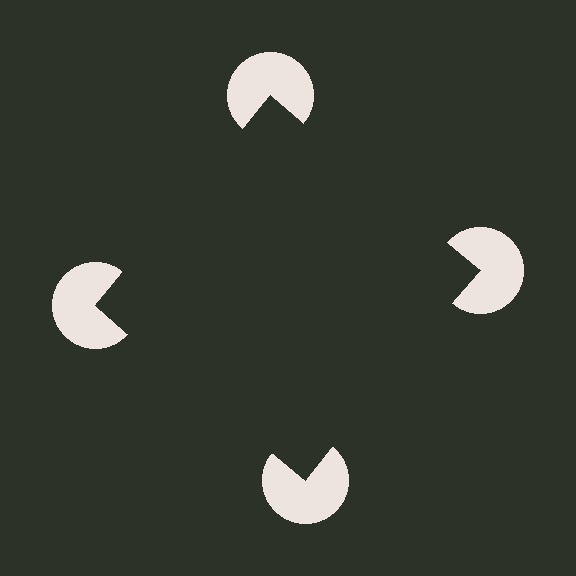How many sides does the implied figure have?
4 sides.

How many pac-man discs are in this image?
There are 4 — one at each vertex of the illusory square.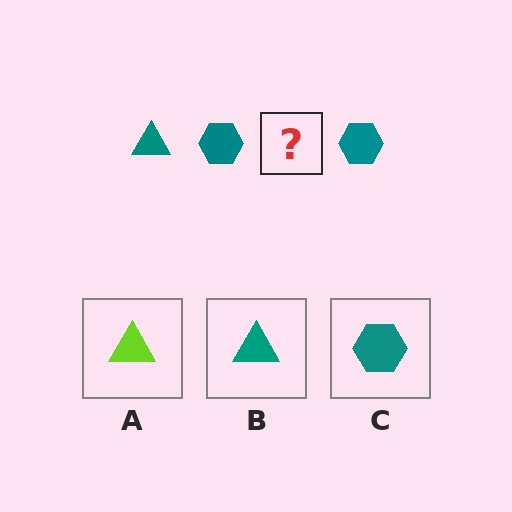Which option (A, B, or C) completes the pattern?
B.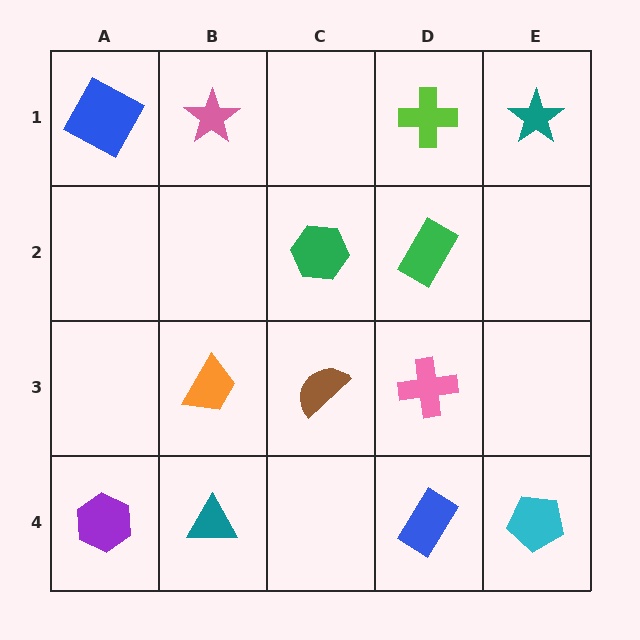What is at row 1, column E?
A teal star.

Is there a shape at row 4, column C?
No, that cell is empty.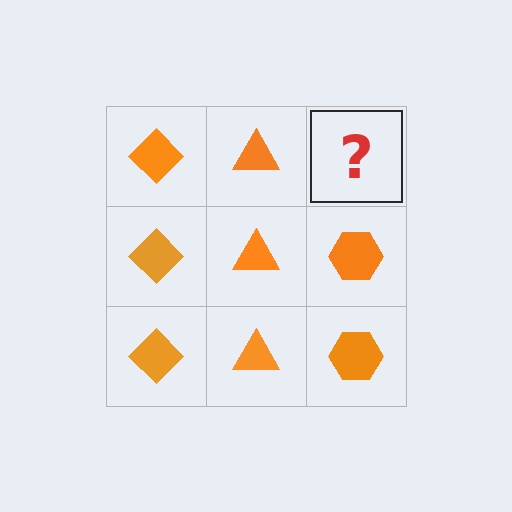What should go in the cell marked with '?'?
The missing cell should contain an orange hexagon.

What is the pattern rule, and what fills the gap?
The rule is that each column has a consistent shape. The gap should be filled with an orange hexagon.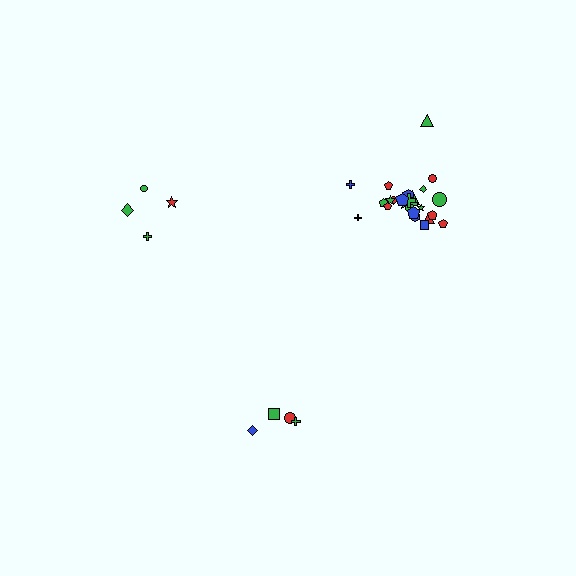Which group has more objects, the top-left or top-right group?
The top-right group.